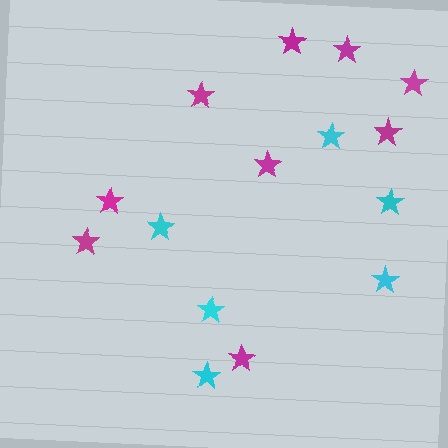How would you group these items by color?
There are 2 groups: one group of cyan stars (6) and one group of magenta stars (9).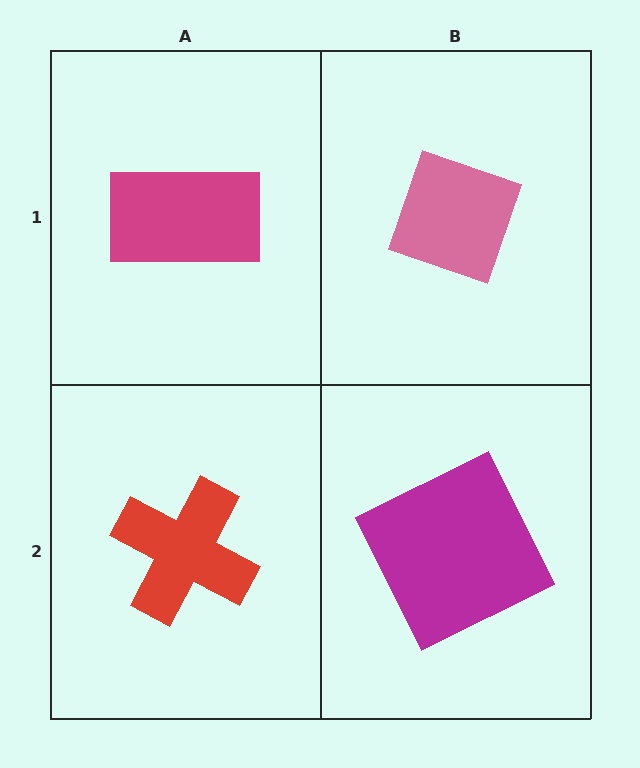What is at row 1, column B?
A pink diamond.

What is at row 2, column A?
A red cross.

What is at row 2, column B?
A magenta square.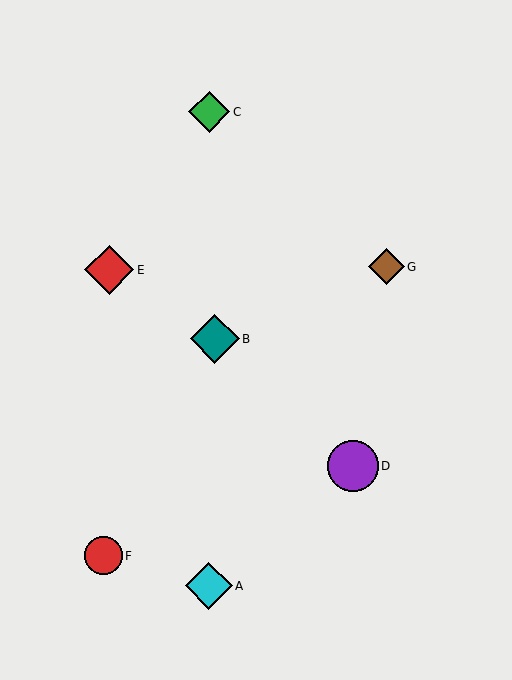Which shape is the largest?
The purple circle (labeled D) is the largest.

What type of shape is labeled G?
Shape G is a brown diamond.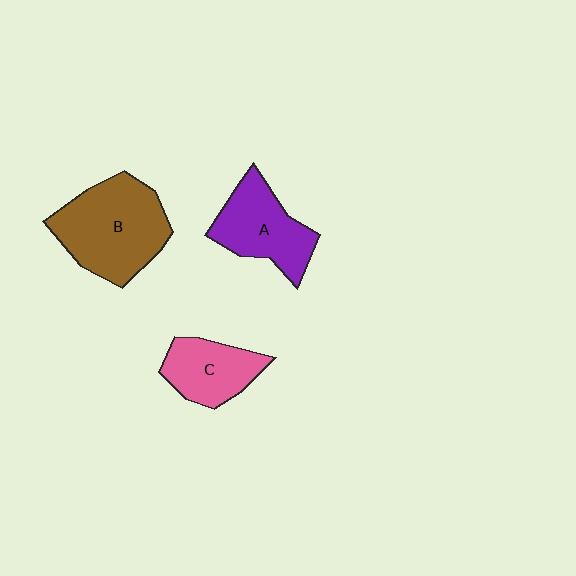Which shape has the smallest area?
Shape C (pink).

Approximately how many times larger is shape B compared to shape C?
Approximately 1.7 times.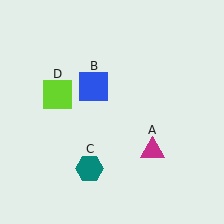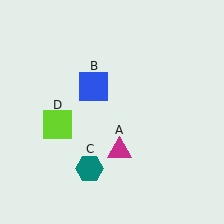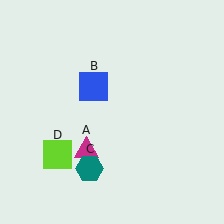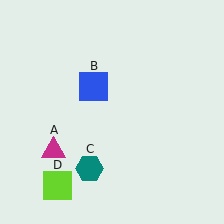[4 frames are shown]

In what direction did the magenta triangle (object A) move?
The magenta triangle (object A) moved left.